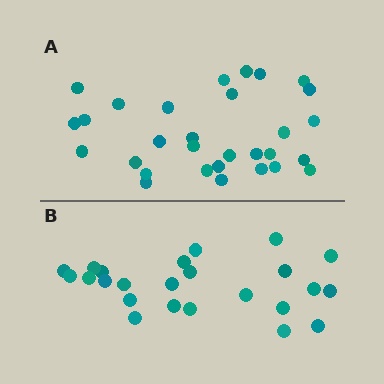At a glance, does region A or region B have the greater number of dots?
Region A (the top region) has more dots.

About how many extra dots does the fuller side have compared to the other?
Region A has about 6 more dots than region B.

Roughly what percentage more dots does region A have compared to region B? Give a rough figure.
About 25% more.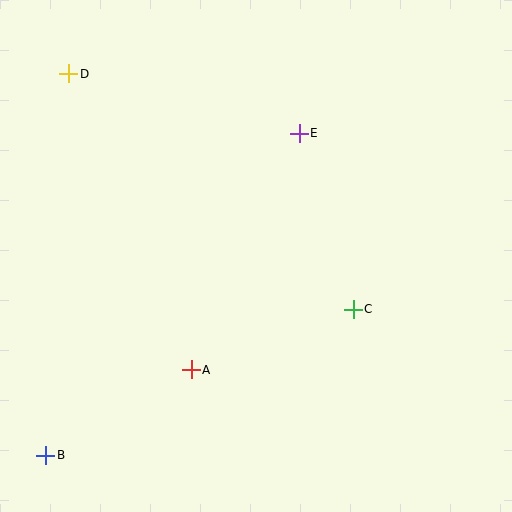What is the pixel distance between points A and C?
The distance between A and C is 173 pixels.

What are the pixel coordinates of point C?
Point C is at (353, 309).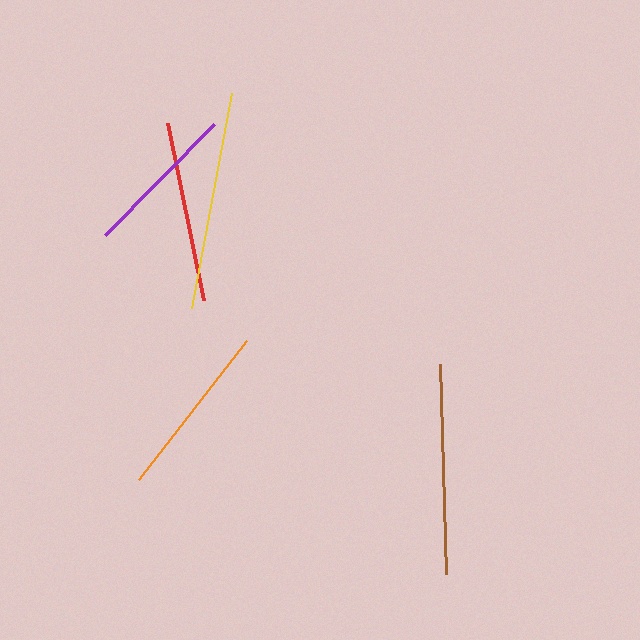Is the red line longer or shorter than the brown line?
The brown line is longer than the red line.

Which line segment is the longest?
The yellow line is the longest at approximately 218 pixels.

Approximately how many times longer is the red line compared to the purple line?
The red line is approximately 1.2 times the length of the purple line.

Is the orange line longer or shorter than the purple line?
The orange line is longer than the purple line.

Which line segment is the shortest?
The purple line is the shortest at approximately 156 pixels.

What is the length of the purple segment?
The purple segment is approximately 156 pixels long.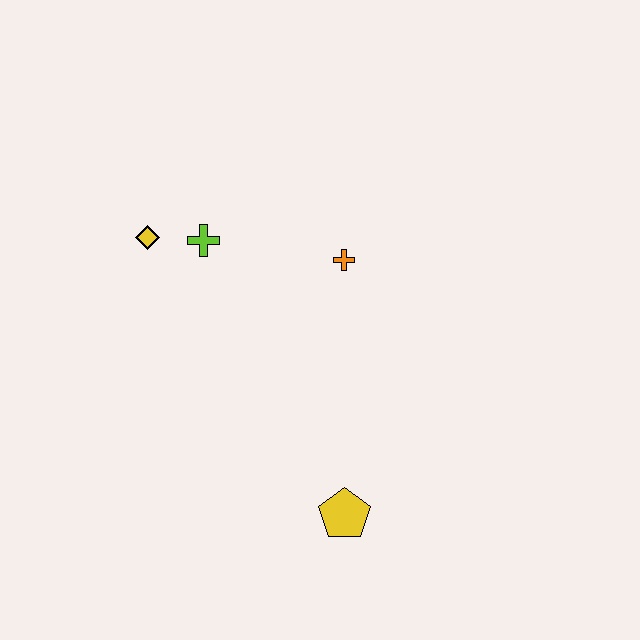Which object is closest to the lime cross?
The yellow diamond is closest to the lime cross.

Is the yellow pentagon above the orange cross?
No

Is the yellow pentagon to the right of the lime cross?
Yes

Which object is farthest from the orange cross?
The yellow pentagon is farthest from the orange cross.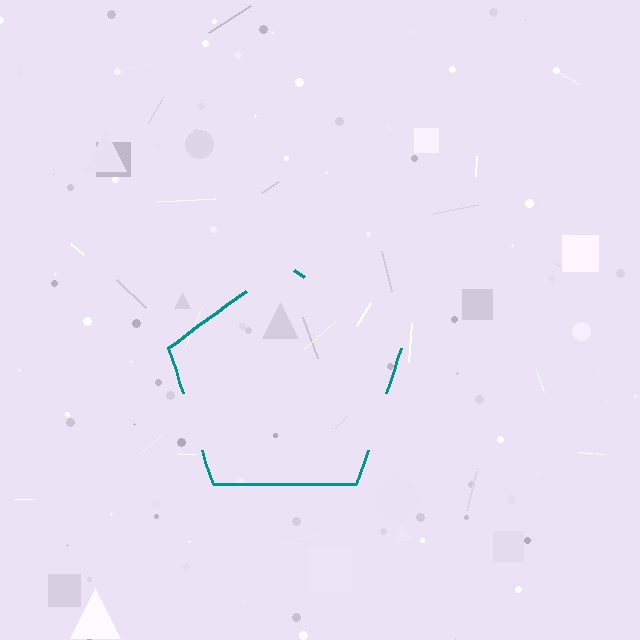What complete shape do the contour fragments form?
The contour fragments form a pentagon.